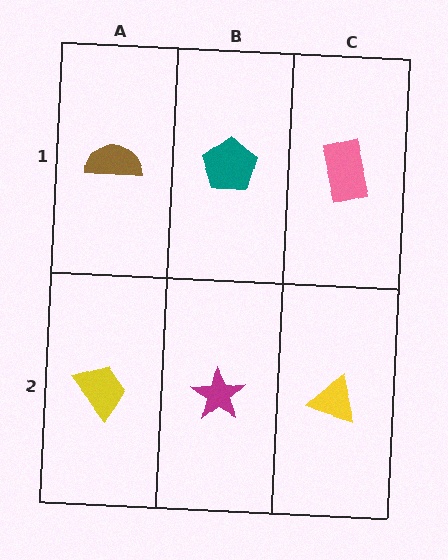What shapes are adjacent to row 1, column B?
A magenta star (row 2, column B), a brown semicircle (row 1, column A), a pink rectangle (row 1, column C).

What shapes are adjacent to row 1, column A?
A yellow trapezoid (row 2, column A), a teal pentagon (row 1, column B).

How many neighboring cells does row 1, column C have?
2.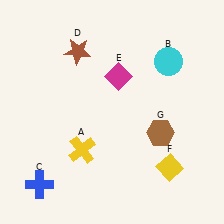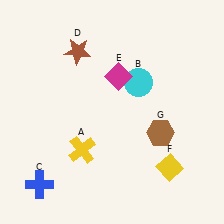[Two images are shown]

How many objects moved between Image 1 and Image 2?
1 object moved between the two images.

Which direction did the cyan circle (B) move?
The cyan circle (B) moved left.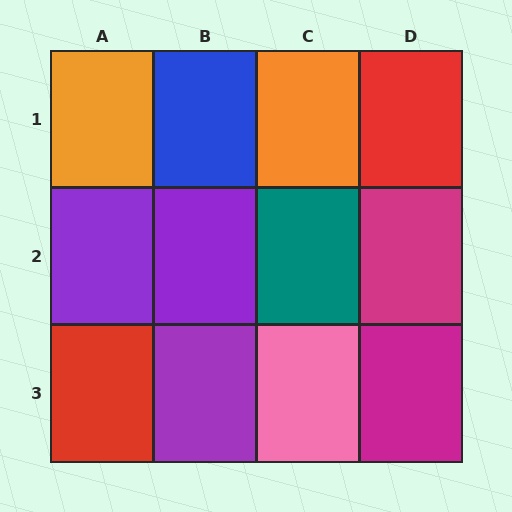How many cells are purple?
3 cells are purple.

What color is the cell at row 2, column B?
Purple.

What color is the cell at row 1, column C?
Orange.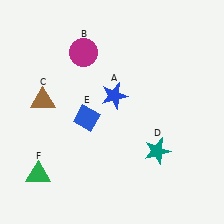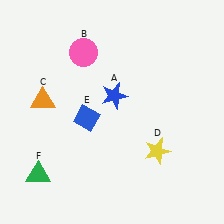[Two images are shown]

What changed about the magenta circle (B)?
In Image 1, B is magenta. In Image 2, it changed to pink.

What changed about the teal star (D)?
In Image 1, D is teal. In Image 2, it changed to yellow.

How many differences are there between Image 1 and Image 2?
There are 3 differences between the two images.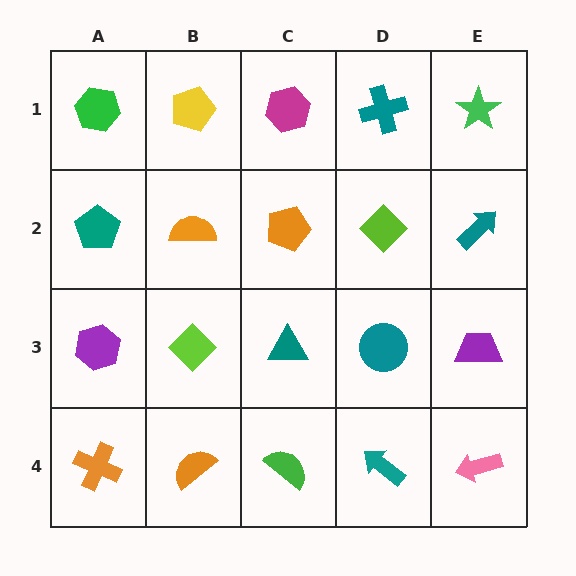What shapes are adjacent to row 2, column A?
A green hexagon (row 1, column A), a purple hexagon (row 3, column A), an orange semicircle (row 2, column B).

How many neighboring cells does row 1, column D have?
3.